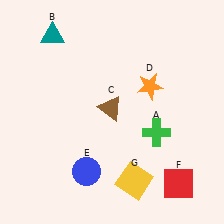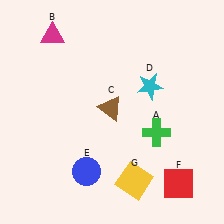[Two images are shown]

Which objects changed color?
B changed from teal to magenta. D changed from orange to cyan.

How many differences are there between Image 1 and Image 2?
There are 2 differences between the two images.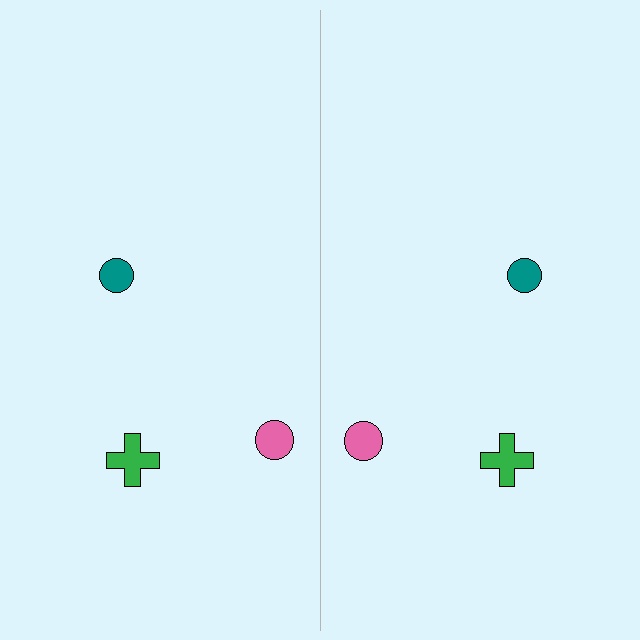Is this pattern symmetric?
Yes, this pattern has bilateral (reflection) symmetry.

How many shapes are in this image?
There are 6 shapes in this image.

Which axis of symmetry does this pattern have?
The pattern has a vertical axis of symmetry running through the center of the image.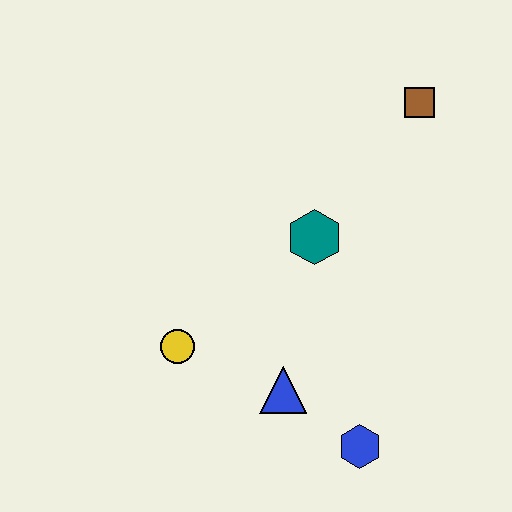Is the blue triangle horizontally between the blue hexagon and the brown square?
No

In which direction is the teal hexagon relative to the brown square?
The teal hexagon is below the brown square.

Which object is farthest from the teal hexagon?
The blue hexagon is farthest from the teal hexagon.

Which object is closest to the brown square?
The teal hexagon is closest to the brown square.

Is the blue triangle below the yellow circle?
Yes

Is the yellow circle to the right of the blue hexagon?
No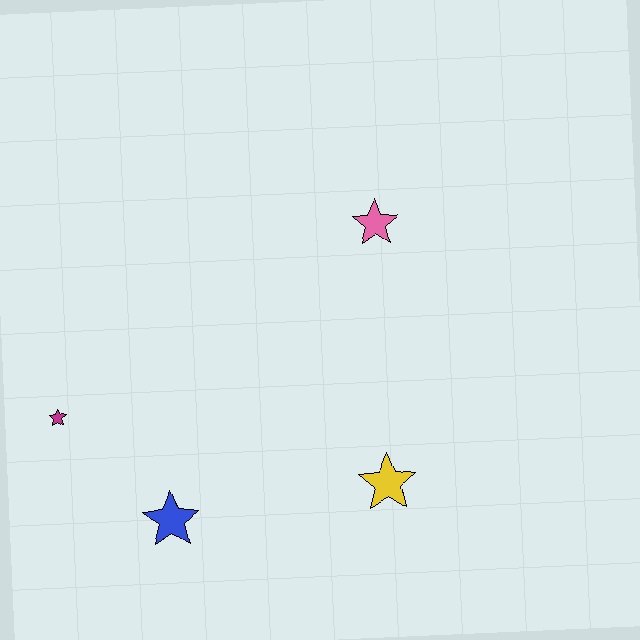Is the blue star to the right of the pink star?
No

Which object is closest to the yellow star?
The blue star is closest to the yellow star.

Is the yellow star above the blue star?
Yes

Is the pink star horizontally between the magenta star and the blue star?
No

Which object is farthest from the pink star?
The magenta star is farthest from the pink star.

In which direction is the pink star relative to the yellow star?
The pink star is above the yellow star.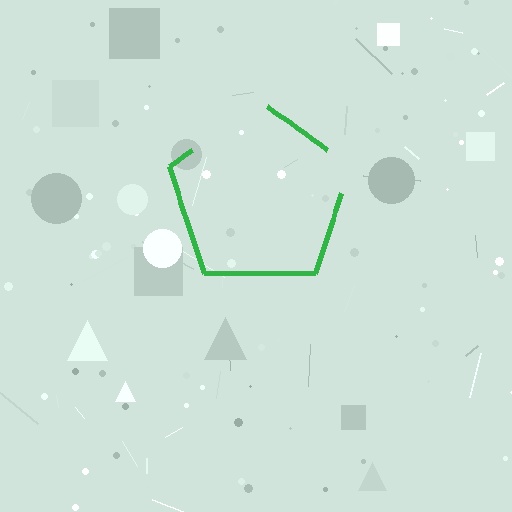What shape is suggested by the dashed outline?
The dashed outline suggests a pentagon.